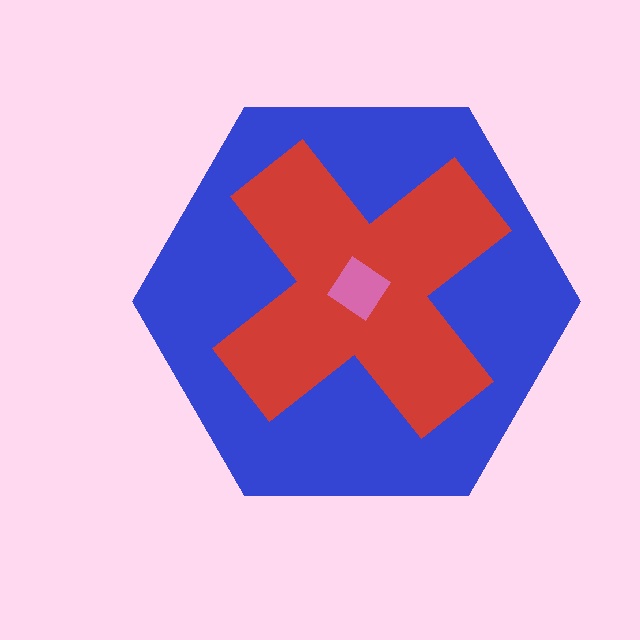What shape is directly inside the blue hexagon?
The red cross.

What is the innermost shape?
The pink diamond.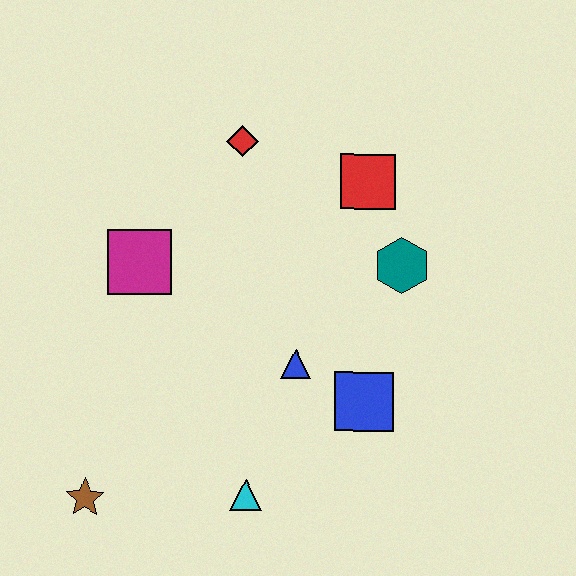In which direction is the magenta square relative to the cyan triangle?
The magenta square is above the cyan triangle.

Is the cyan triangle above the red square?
No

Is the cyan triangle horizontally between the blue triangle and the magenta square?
Yes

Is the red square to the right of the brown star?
Yes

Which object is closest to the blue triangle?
The blue square is closest to the blue triangle.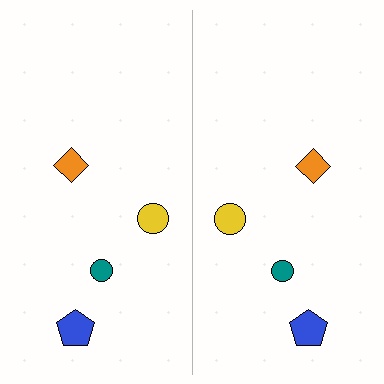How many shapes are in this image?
There are 8 shapes in this image.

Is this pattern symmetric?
Yes, this pattern has bilateral (reflection) symmetry.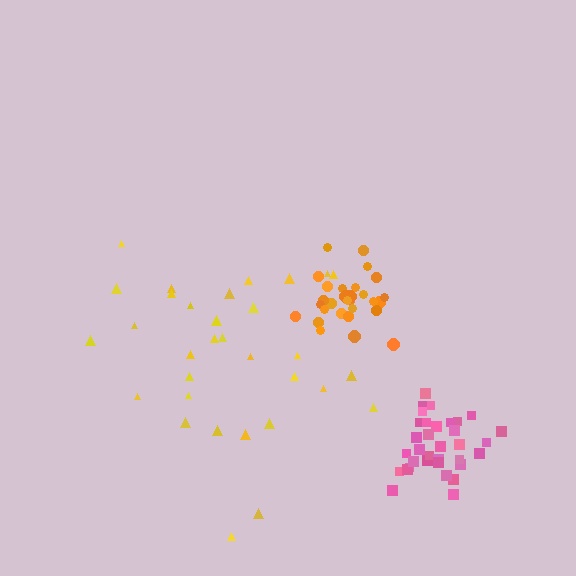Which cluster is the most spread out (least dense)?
Yellow.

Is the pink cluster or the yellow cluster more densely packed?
Pink.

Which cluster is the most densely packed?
Pink.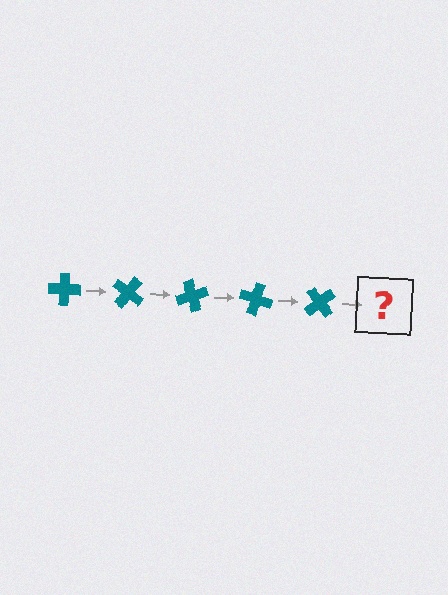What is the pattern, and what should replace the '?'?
The pattern is that the cross rotates 35 degrees each step. The '?' should be a teal cross rotated 175 degrees.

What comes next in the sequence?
The next element should be a teal cross rotated 175 degrees.